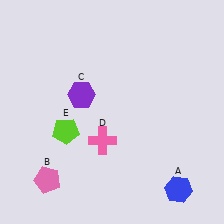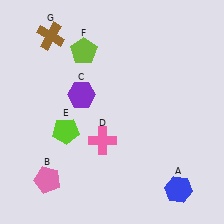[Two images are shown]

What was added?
A lime pentagon (F), a brown cross (G) were added in Image 2.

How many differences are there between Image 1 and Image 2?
There are 2 differences between the two images.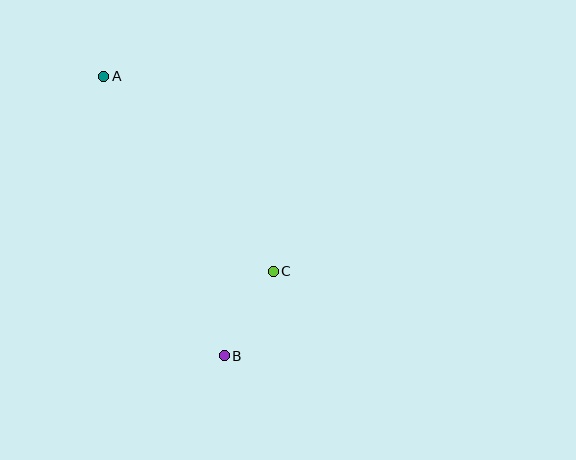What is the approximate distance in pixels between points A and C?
The distance between A and C is approximately 258 pixels.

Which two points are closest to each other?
Points B and C are closest to each other.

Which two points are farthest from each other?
Points A and B are farthest from each other.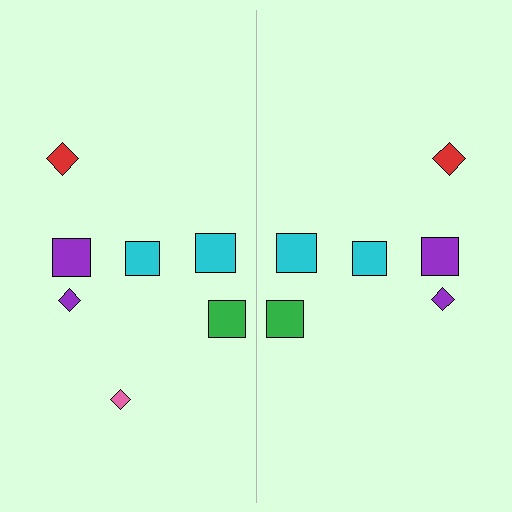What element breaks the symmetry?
A pink diamond is missing from the right side.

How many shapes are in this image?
There are 13 shapes in this image.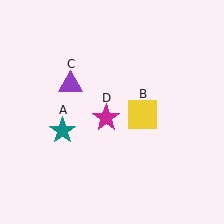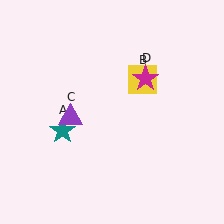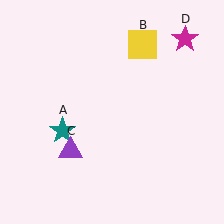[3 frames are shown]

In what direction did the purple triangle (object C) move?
The purple triangle (object C) moved down.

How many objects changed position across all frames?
3 objects changed position: yellow square (object B), purple triangle (object C), magenta star (object D).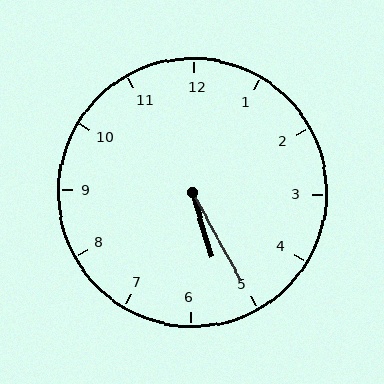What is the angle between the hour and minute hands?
Approximately 12 degrees.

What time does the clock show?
5:25.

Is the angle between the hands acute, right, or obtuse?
It is acute.